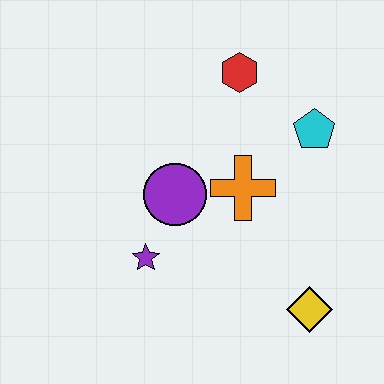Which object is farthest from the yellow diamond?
The red hexagon is farthest from the yellow diamond.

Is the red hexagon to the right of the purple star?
Yes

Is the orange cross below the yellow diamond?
No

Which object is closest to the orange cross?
The purple circle is closest to the orange cross.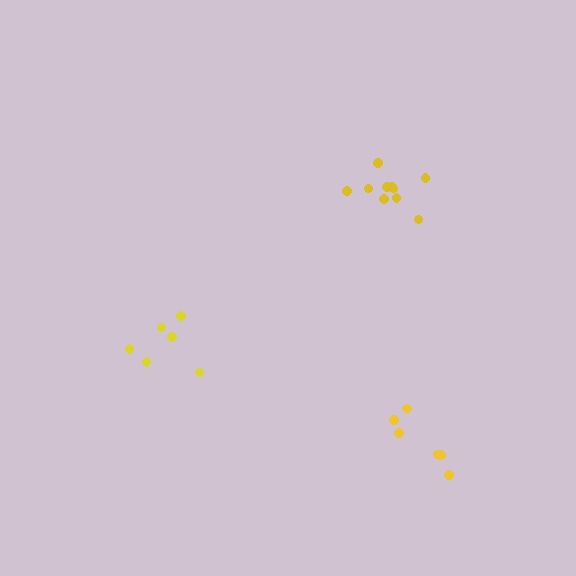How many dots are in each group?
Group 1: 6 dots, Group 2: 10 dots, Group 3: 6 dots (22 total).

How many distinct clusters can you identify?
There are 3 distinct clusters.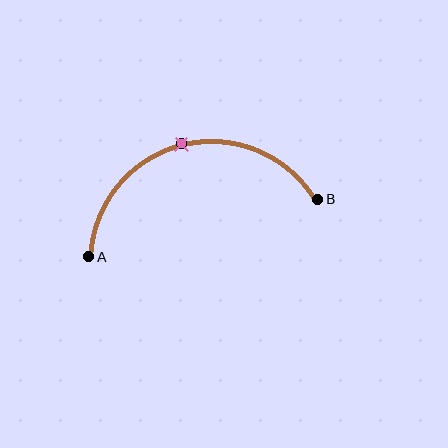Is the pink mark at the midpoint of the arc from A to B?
Yes. The pink mark lies on the arc at equal arc-length from both A and B — it is the arc midpoint.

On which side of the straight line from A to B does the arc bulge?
The arc bulges above the straight line connecting A and B.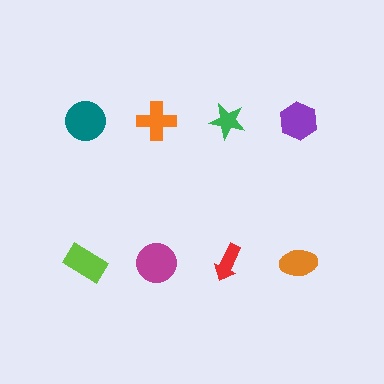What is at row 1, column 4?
A purple hexagon.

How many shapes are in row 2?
4 shapes.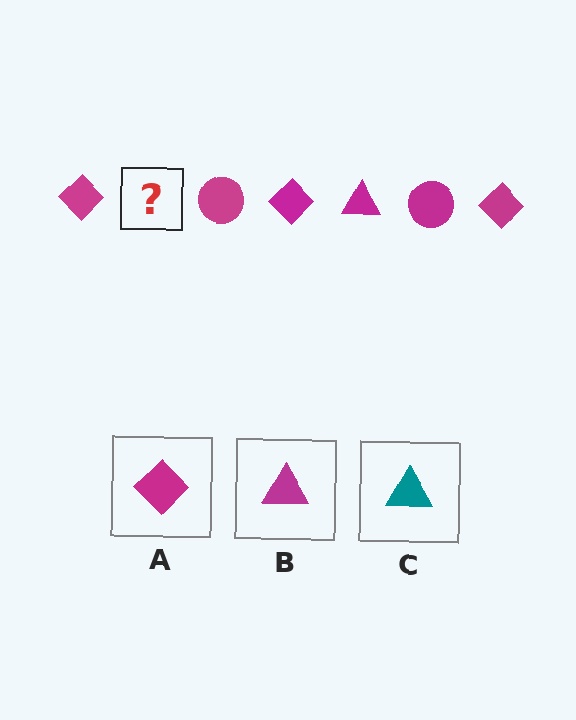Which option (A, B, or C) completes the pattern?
B.